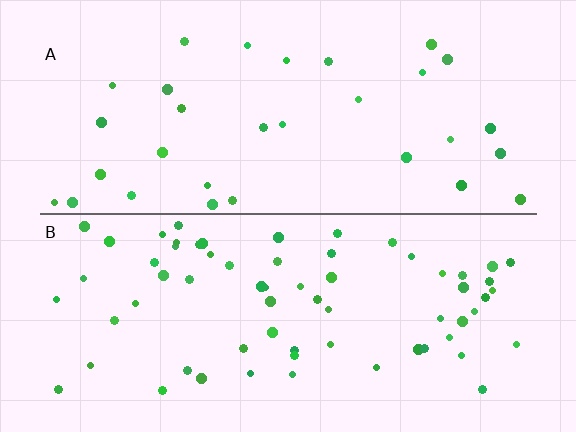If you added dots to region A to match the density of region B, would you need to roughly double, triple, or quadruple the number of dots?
Approximately double.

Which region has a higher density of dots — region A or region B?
B (the bottom).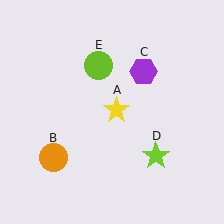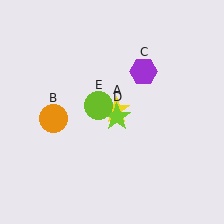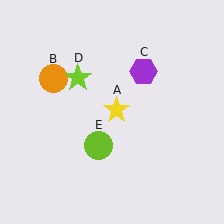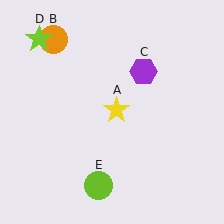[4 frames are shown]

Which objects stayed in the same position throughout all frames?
Yellow star (object A) and purple hexagon (object C) remained stationary.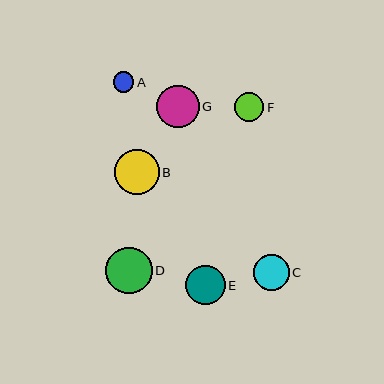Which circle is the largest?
Circle D is the largest with a size of approximately 46 pixels.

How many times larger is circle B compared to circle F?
Circle B is approximately 1.6 times the size of circle F.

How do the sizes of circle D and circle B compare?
Circle D and circle B are approximately the same size.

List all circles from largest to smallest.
From largest to smallest: D, B, G, E, C, F, A.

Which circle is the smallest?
Circle A is the smallest with a size of approximately 21 pixels.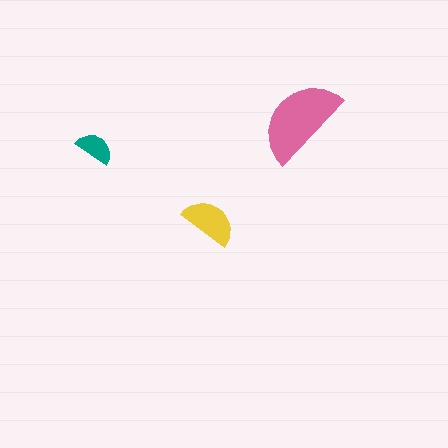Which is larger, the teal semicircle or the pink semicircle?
The pink one.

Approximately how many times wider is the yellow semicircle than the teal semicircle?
About 1.5 times wider.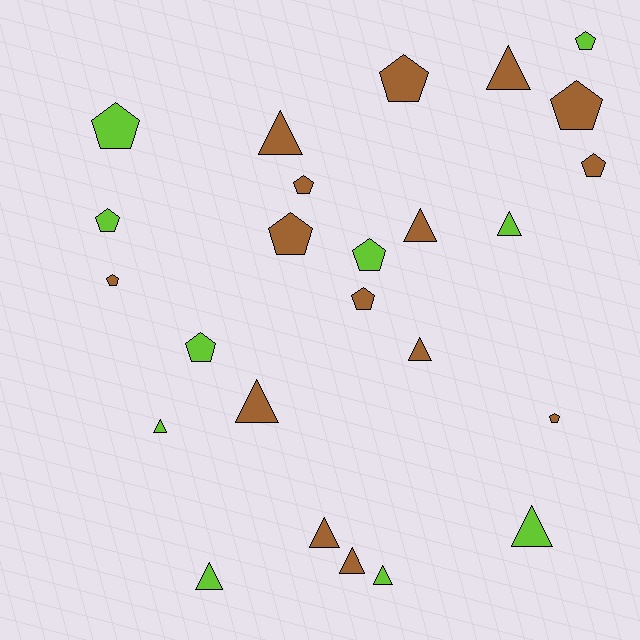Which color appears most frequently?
Brown, with 15 objects.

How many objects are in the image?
There are 25 objects.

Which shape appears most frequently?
Pentagon, with 13 objects.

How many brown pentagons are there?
There are 8 brown pentagons.